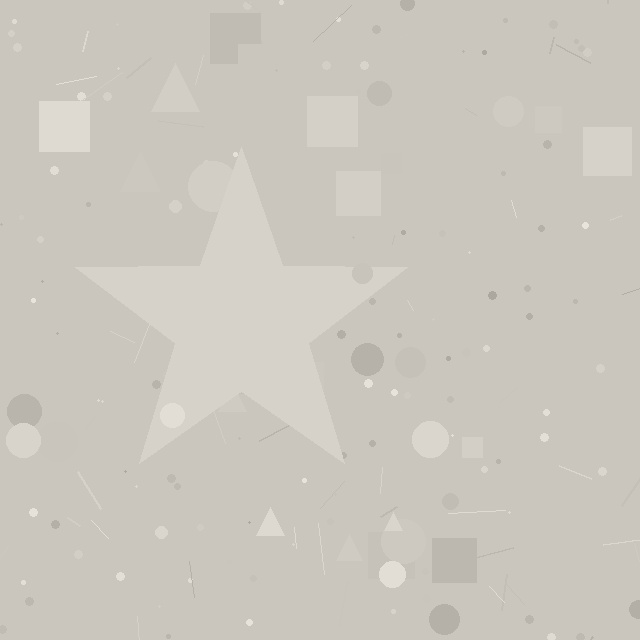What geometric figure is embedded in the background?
A star is embedded in the background.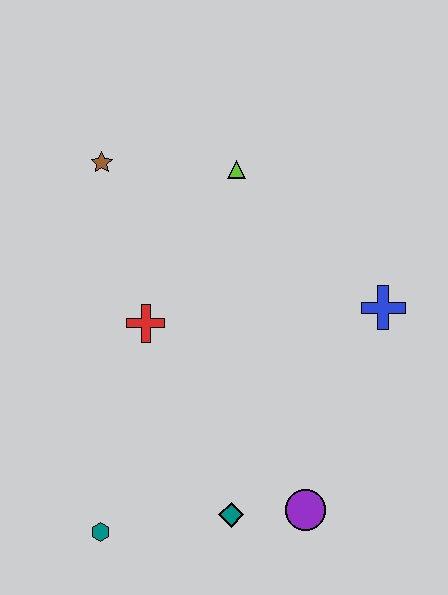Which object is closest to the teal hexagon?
The teal diamond is closest to the teal hexagon.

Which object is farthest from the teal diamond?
The brown star is farthest from the teal diamond.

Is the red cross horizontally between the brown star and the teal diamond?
Yes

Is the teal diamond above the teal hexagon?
Yes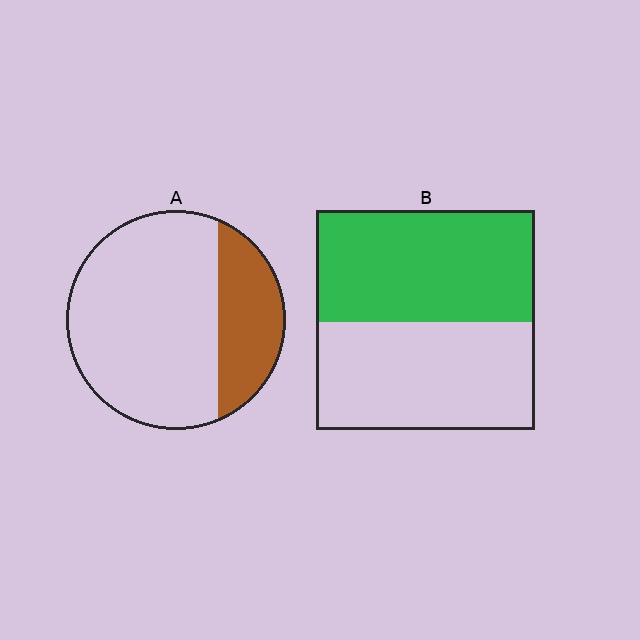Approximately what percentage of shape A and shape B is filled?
A is approximately 25% and B is approximately 50%.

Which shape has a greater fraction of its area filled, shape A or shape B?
Shape B.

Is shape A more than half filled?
No.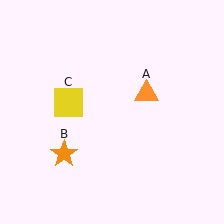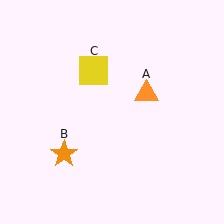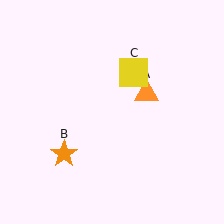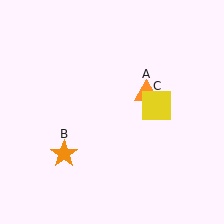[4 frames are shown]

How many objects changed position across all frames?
1 object changed position: yellow square (object C).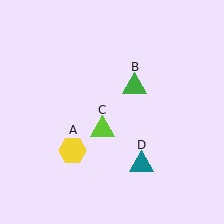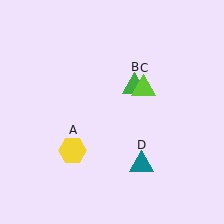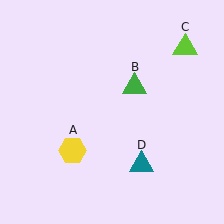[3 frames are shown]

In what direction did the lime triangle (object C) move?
The lime triangle (object C) moved up and to the right.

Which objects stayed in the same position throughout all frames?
Yellow hexagon (object A) and green triangle (object B) and teal triangle (object D) remained stationary.